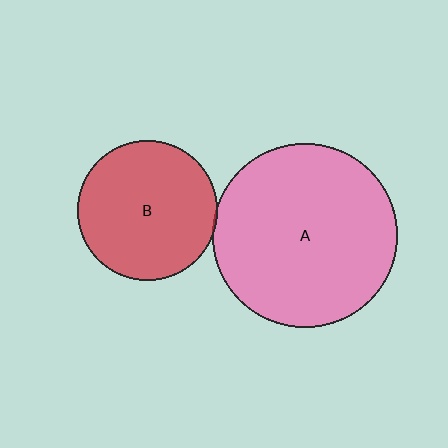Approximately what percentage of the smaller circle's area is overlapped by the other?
Approximately 5%.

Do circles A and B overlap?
Yes.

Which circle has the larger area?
Circle A (pink).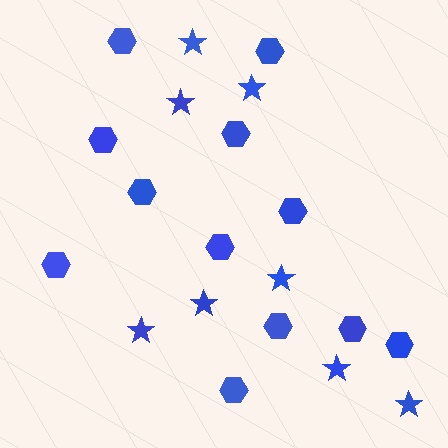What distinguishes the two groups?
There are 2 groups: one group of hexagons (12) and one group of stars (8).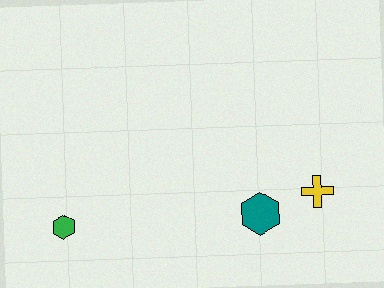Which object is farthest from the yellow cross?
The green hexagon is farthest from the yellow cross.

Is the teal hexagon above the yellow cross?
No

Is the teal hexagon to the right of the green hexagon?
Yes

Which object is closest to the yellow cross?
The teal hexagon is closest to the yellow cross.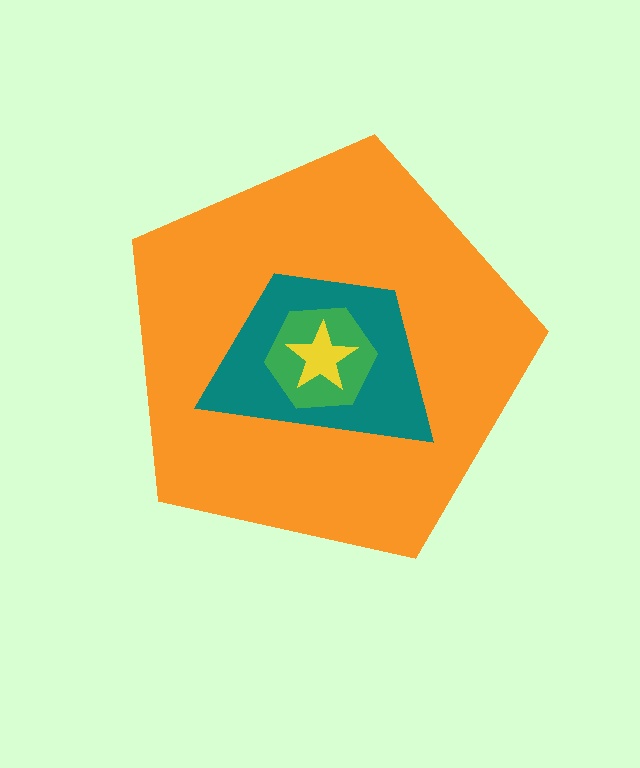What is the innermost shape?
The yellow star.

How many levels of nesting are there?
4.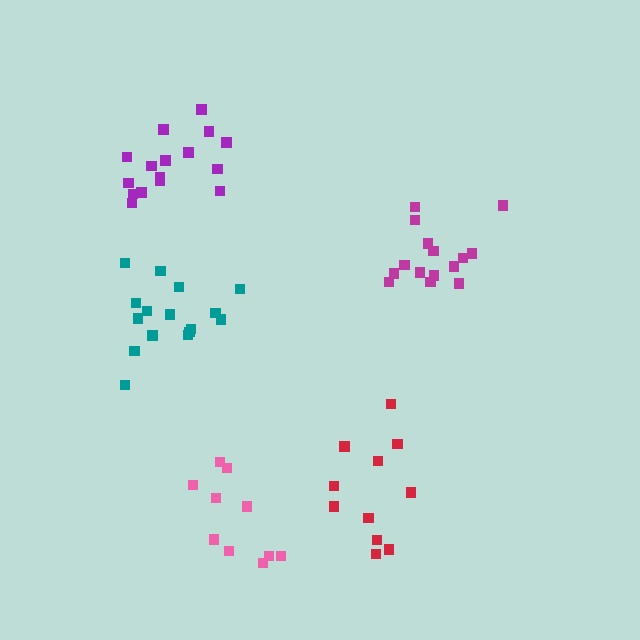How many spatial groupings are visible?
There are 5 spatial groupings.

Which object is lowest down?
The pink cluster is bottommost.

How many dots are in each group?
Group 1: 16 dots, Group 2: 16 dots, Group 3: 11 dots, Group 4: 10 dots, Group 5: 16 dots (69 total).